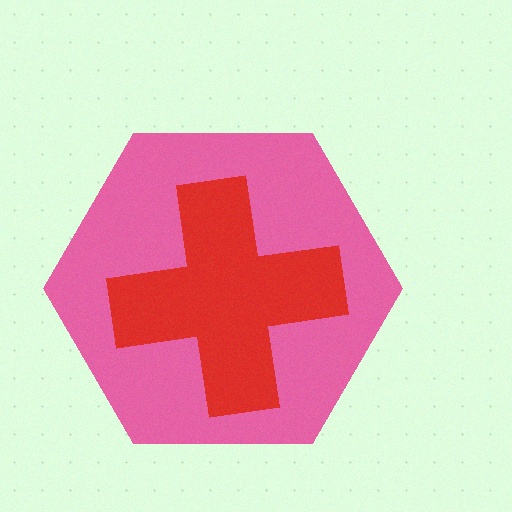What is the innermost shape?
The red cross.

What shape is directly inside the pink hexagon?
The red cross.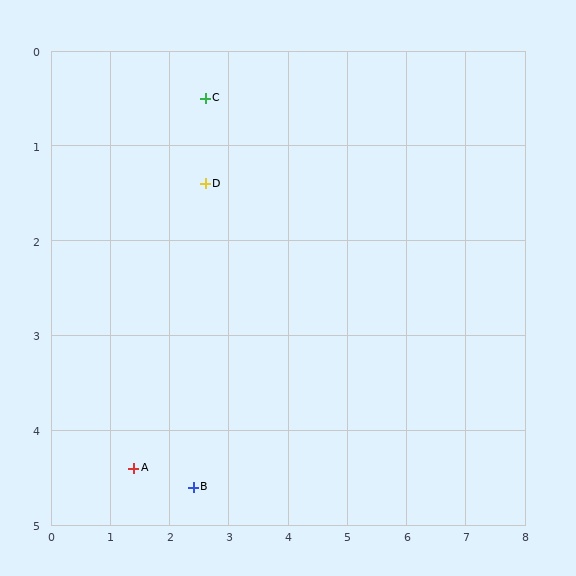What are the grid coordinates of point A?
Point A is at approximately (1.4, 4.4).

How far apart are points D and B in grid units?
Points D and B are about 3.2 grid units apart.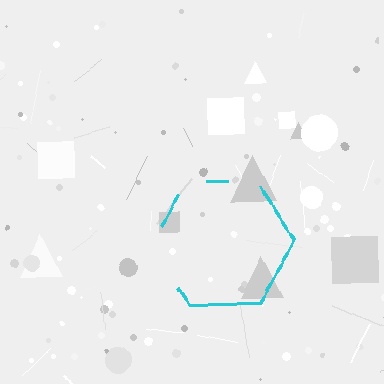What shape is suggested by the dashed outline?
The dashed outline suggests a hexagon.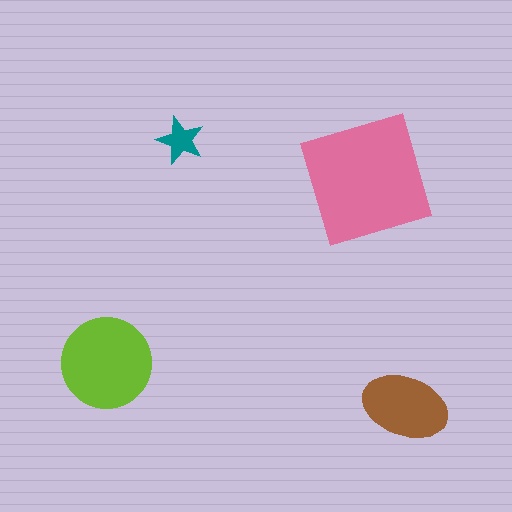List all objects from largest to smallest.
The pink square, the lime circle, the brown ellipse, the teal star.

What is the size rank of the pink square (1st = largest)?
1st.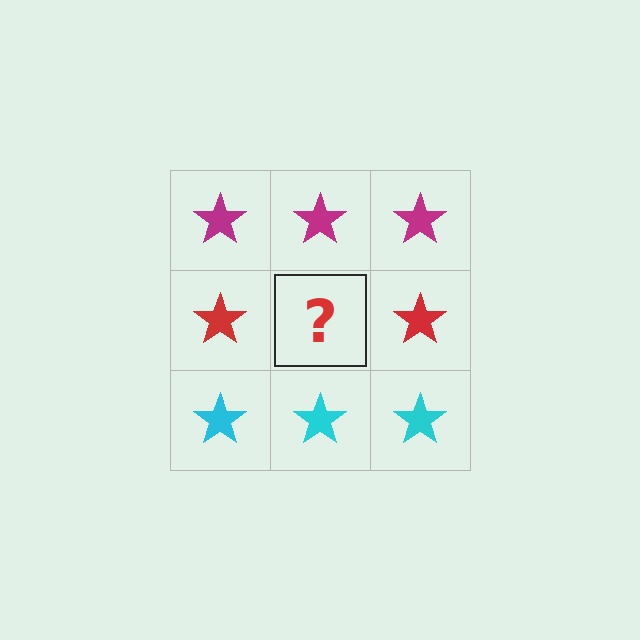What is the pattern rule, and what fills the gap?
The rule is that each row has a consistent color. The gap should be filled with a red star.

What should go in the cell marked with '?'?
The missing cell should contain a red star.